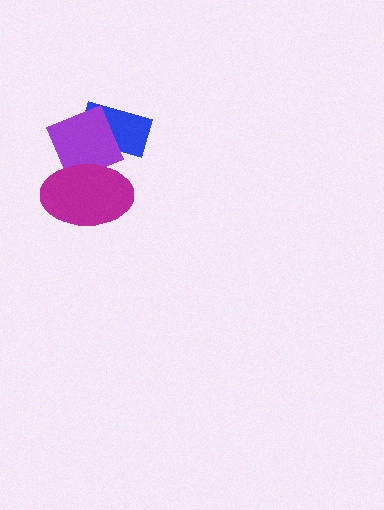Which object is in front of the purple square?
The magenta ellipse is in front of the purple square.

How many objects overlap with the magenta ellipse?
2 objects overlap with the magenta ellipse.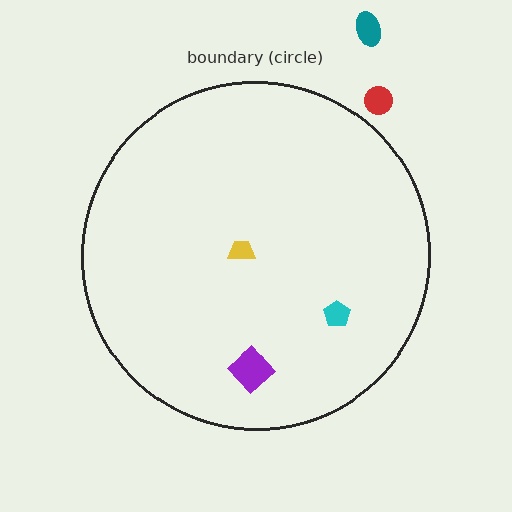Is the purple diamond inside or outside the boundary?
Inside.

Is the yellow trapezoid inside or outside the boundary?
Inside.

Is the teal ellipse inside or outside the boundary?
Outside.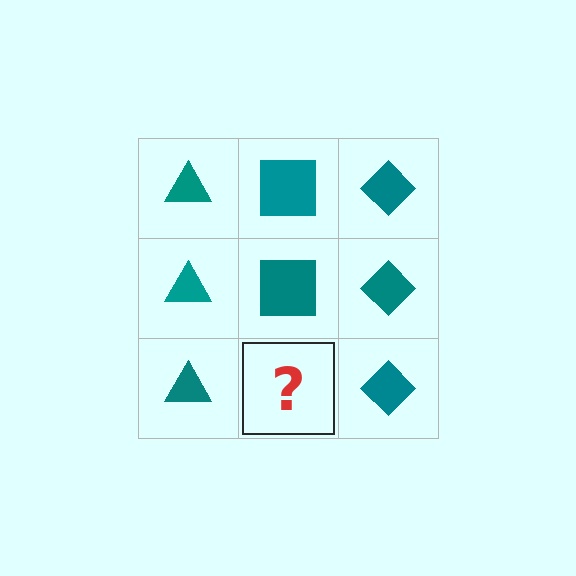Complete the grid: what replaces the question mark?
The question mark should be replaced with a teal square.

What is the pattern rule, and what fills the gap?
The rule is that each column has a consistent shape. The gap should be filled with a teal square.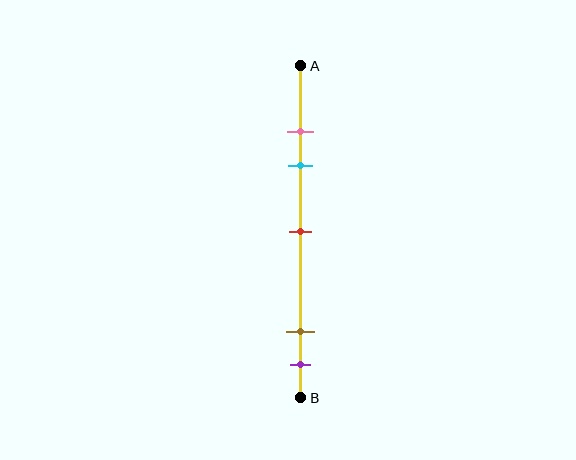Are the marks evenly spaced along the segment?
No, the marks are not evenly spaced.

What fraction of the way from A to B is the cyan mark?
The cyan mark is approximately 30% (0.3) of the way from A to B.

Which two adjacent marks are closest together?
The pink and cyan marks are the closest adjacent pair.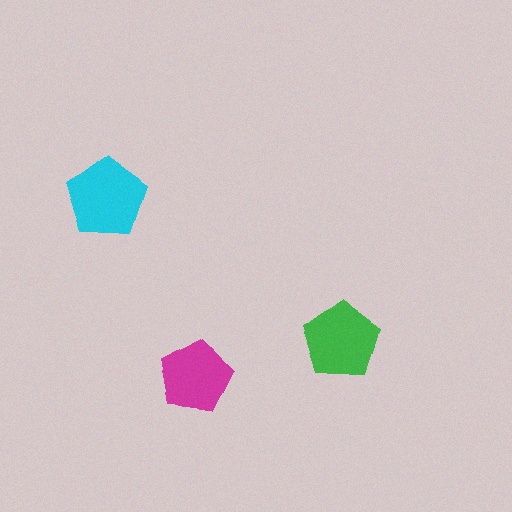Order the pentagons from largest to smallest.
the cyan one, the green one, the magenta one.